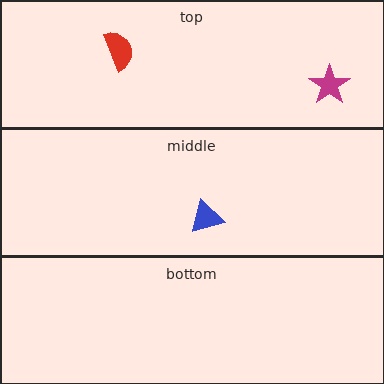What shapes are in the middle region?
The blue triangle.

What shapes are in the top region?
The red semicircle, the magenta star.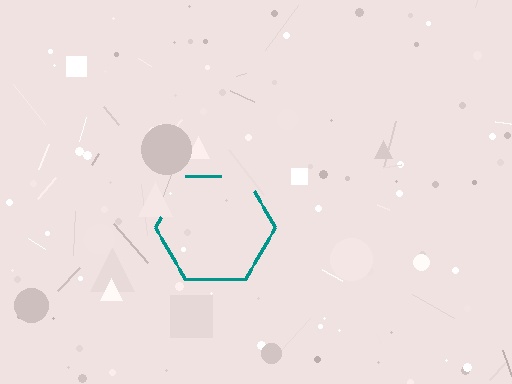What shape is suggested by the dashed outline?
The dashed outline suggests a hexagon.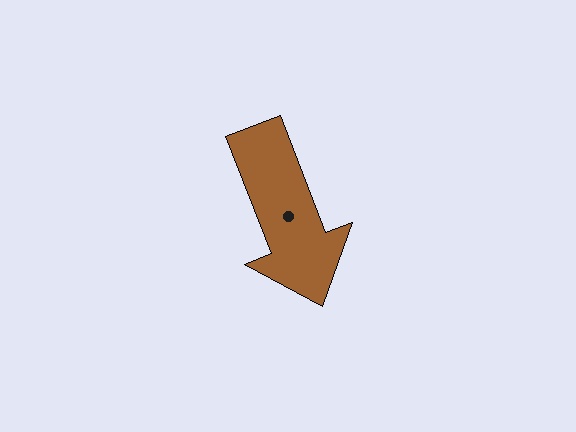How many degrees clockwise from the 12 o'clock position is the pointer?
Approximately 159 degrees.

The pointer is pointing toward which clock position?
Roughly 5 o'clock.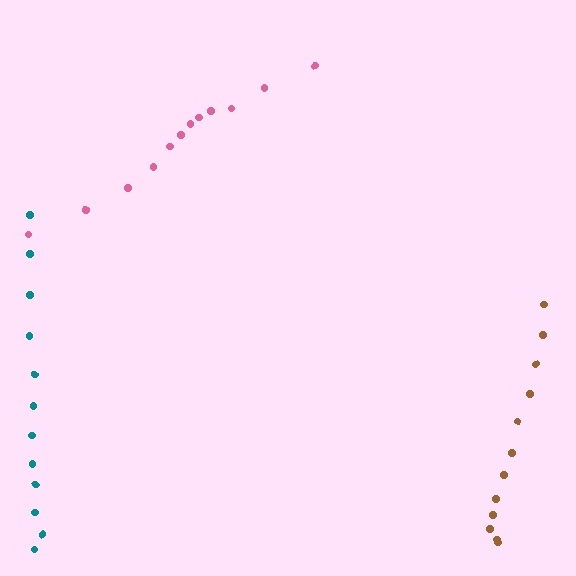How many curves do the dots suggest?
There are 3 distinct paths.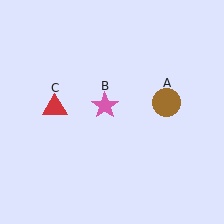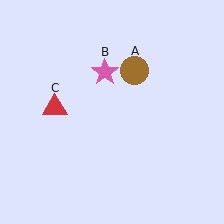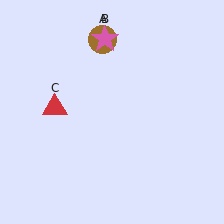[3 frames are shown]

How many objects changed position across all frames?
2 objects changed position: brown circle (object A), pink star (object B).